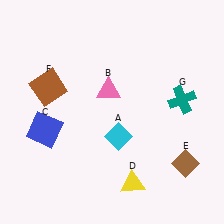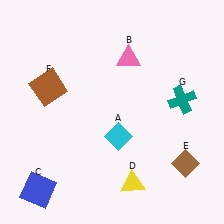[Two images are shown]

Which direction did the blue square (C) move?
The blue square (C) moved down.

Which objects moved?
The objects that moved are: the pink triangle (B), the blue square (C).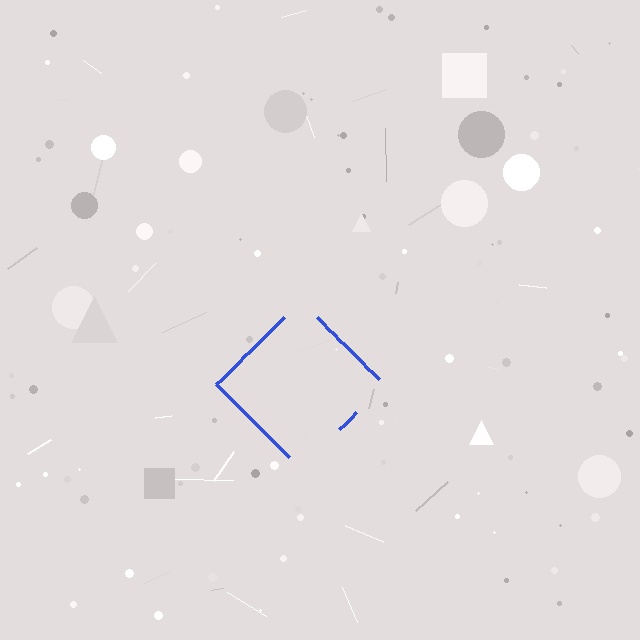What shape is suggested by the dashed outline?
The dashed outline suggests a diamond.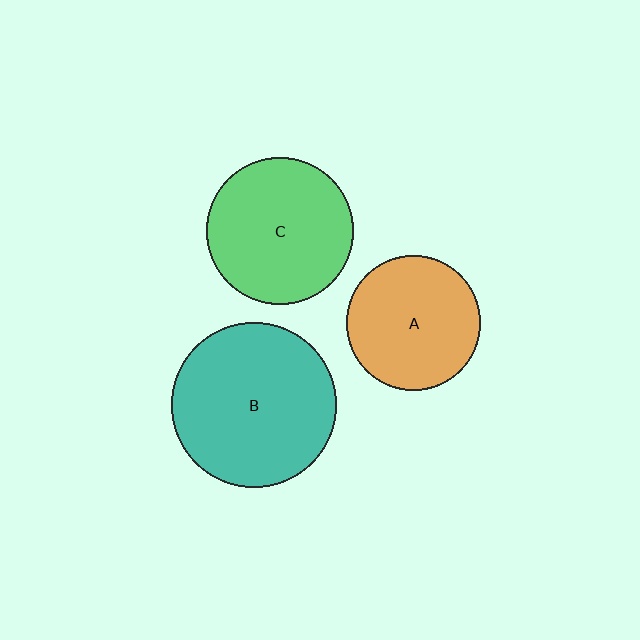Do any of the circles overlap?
No, none of the circles overlap.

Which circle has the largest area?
Circle B (teal).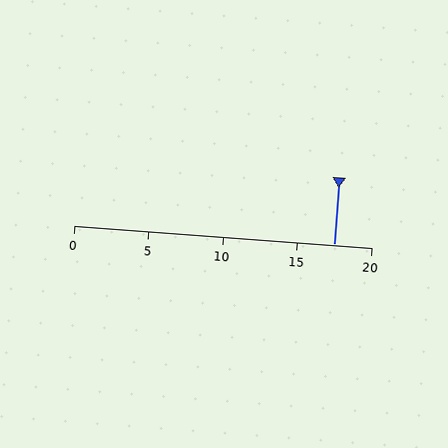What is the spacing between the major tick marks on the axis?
The major ticks are spaced 5 apart.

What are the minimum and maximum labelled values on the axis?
The axis runs from 0 to 20.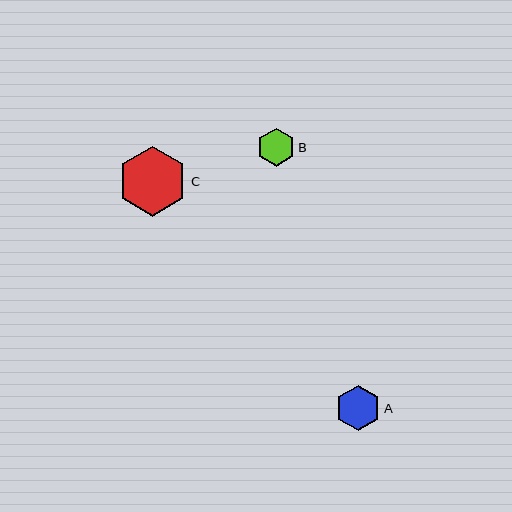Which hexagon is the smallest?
Hexagon B is the smallest with a size of approximately 38 pixels.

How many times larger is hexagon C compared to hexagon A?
Hexagon C is approximately 1.5 times the size of hexagon A.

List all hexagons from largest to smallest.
From largest to smallest: C, A, B.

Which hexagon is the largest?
Hexagon C is the largest with a size of approximately 70 pixels.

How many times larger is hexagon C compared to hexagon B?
Hexagon C is approximately 1.8 times the size of hexagon B.